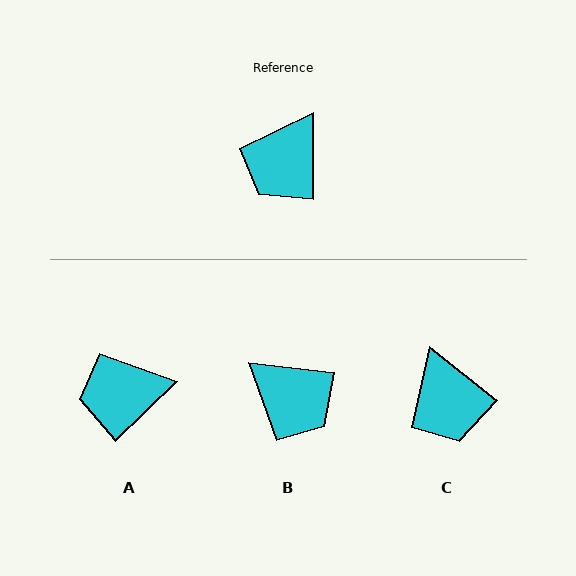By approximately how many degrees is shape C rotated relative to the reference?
Approximately 51 degrees counter-clockwise.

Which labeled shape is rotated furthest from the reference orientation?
B, about 83 degrees away.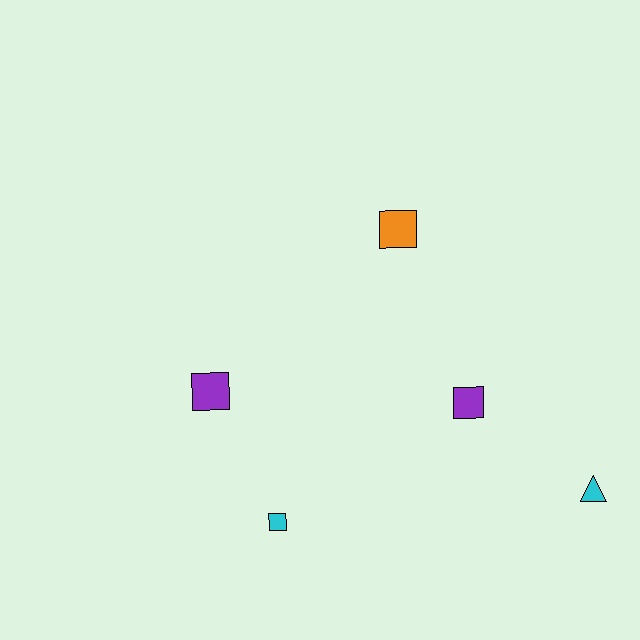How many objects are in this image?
There are 5 objects.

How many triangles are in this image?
There is 1 triangle.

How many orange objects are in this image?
There is 1 orange object.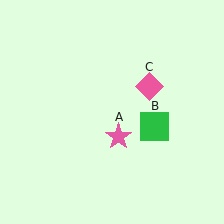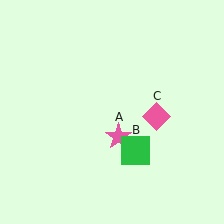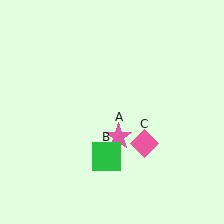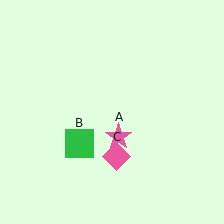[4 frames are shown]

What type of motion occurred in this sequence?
The green square (object B), pink diamond (object C) rotated clockwise around the center of the scene.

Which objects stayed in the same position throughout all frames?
Pink star (object A) remained stationary.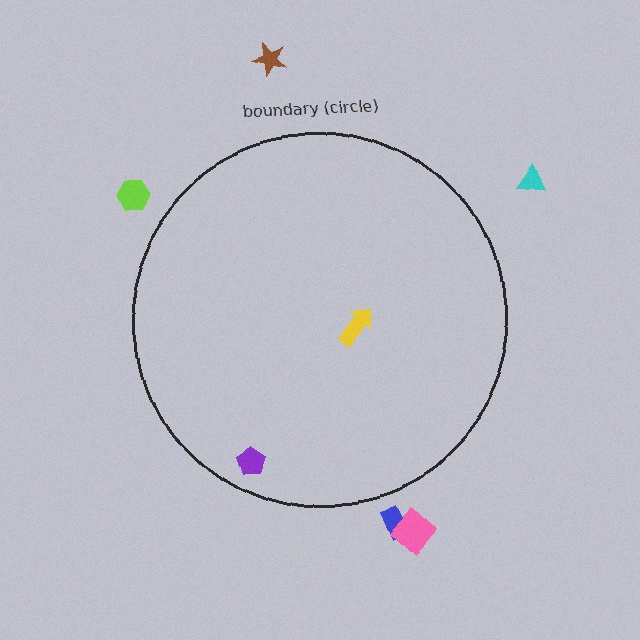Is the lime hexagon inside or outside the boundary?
Outside.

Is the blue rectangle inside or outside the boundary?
Outside.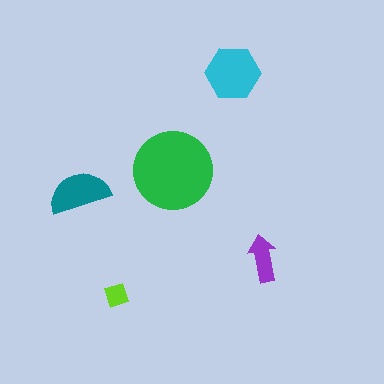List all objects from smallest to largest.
The lime diamond, the purple arrow, the teal semicircle, the cyan hexagon, the green circle.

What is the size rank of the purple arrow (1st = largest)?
4th.